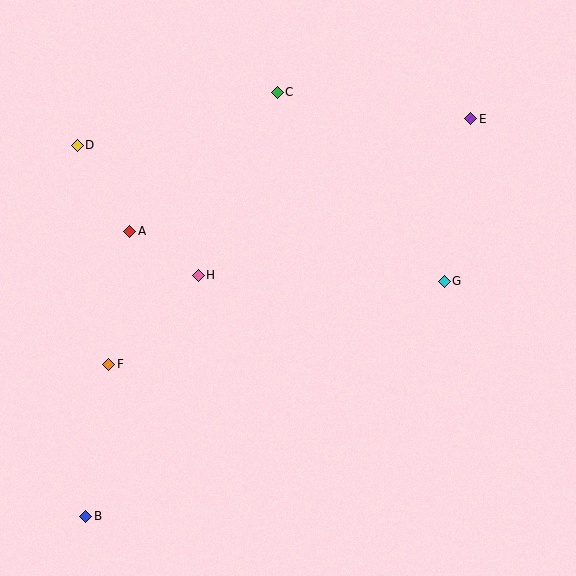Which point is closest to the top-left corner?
Point D is closest to the top-left corner.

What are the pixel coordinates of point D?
Point D is at (77, 145).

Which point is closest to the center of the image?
Point H at (198, 275) is closest to the center.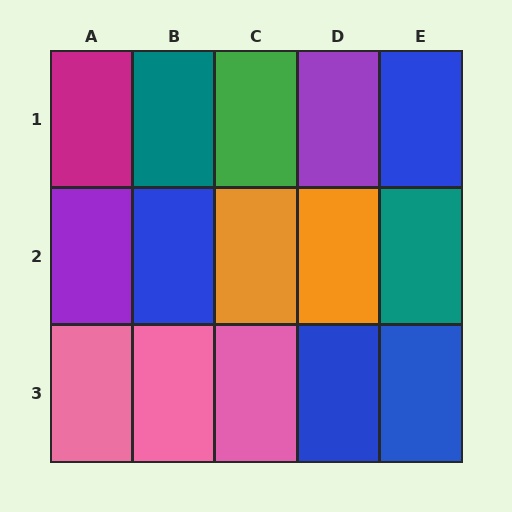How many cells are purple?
2 cells are purple.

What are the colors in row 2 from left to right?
Purple, blue, orange, orange, teal.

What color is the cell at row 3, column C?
Pink.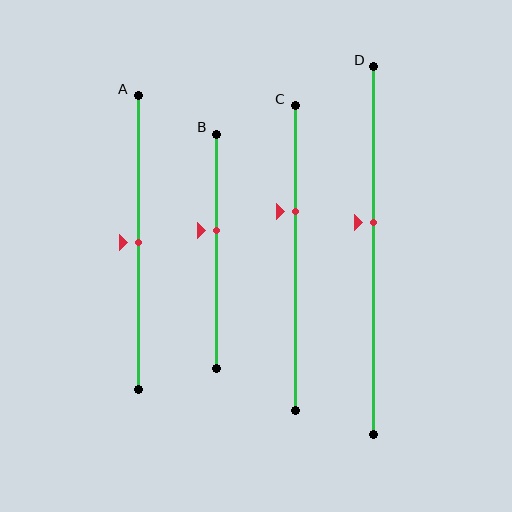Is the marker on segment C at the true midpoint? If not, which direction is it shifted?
No, the marker on segment C is shifted upward by about 15% of the segment length.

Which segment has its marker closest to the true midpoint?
Segment A has its marker closest to the true midpoint.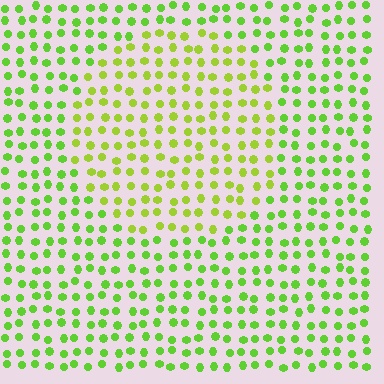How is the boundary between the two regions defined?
The boundary is defined purely by a slight shift in hue (about 23 degrees). Spacing, size, and orientation are identical on both sides.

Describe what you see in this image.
The image is filled with small lime elements in a uniform arrangement. A circle-shaped region is visible where the elements are tinted to a slightly different hue, forming a subtle color boundary.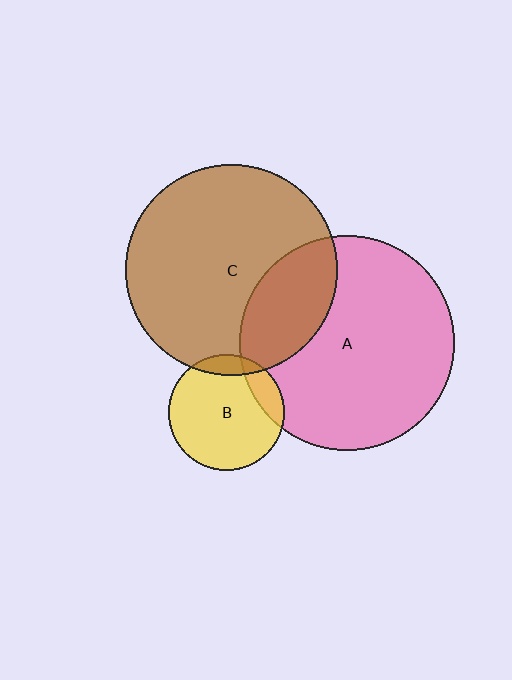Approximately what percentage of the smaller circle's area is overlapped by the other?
Approximately 25%.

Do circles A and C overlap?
Yes.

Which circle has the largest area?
Circle A (pink).